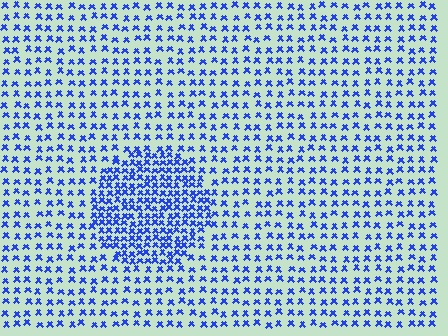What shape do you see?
I see a circle.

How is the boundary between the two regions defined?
The boundary is defined by a change in element density (approximately 2.1x ratio). All elements are the same color, size, and shape.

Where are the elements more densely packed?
The elements are more densely packed inside the circle boundary.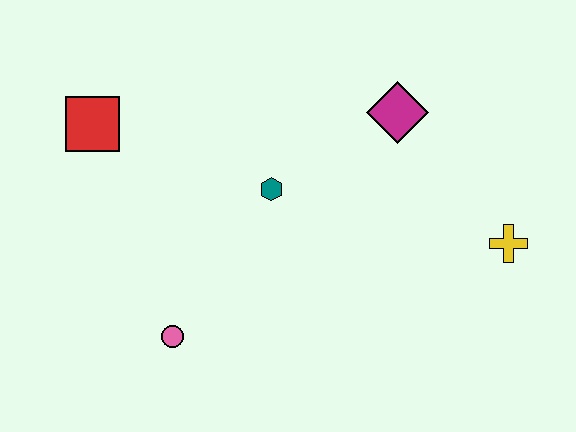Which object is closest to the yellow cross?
The magenta diamond is closest to the yellow cross.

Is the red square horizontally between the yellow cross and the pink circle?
No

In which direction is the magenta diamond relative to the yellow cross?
The magenta diamond is above the yellow cross.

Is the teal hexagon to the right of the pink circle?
Yes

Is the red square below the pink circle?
No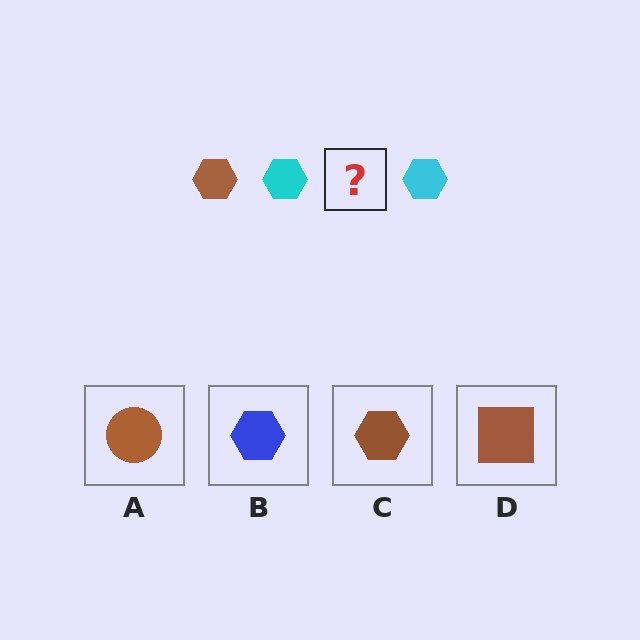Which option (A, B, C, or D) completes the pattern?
C.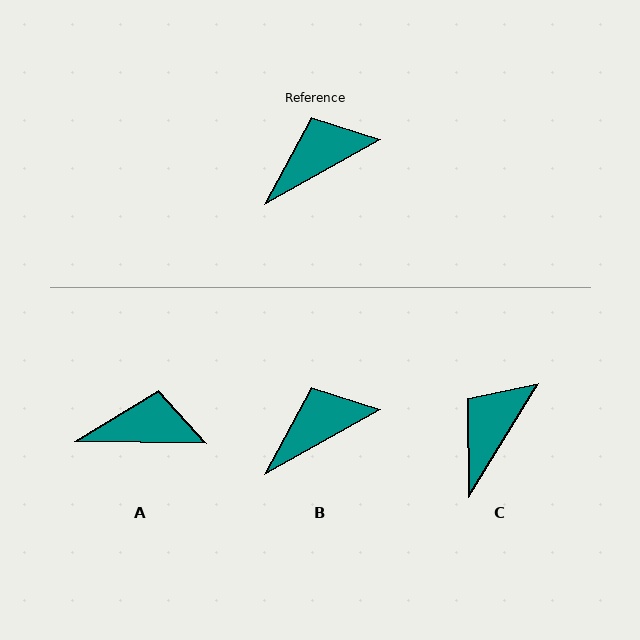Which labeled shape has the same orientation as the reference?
B.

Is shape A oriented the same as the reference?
No, it is off by about 30 degrees.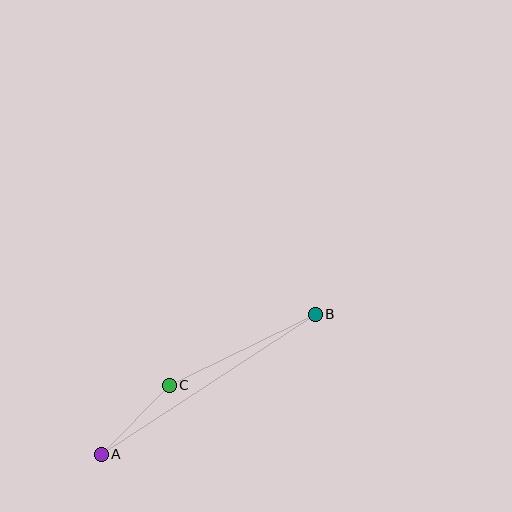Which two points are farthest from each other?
Points A and B are farthest from each other.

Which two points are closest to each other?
Points A and C are closest to each other.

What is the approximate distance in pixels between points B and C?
The distance between B and C is approximately 162 pixels.